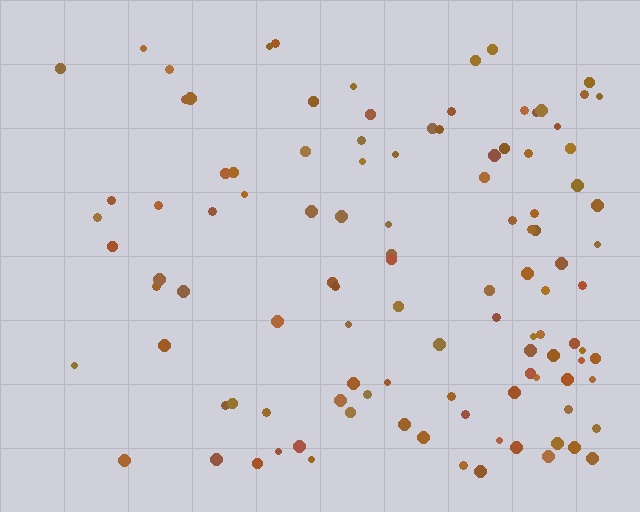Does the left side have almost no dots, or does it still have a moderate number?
Still a moderate number, just noticeably fewer than the right.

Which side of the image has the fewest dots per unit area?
The left.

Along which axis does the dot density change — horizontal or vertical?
Horizontal.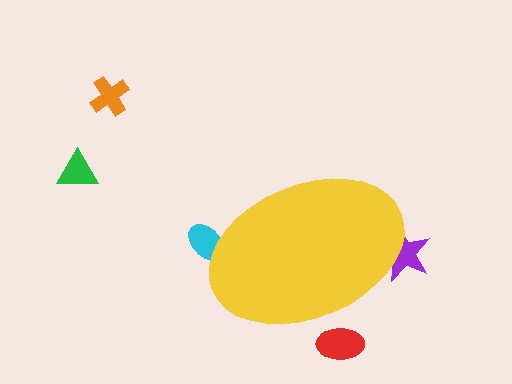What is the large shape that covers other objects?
A yellow ellipse.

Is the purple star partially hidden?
Yes, the purple star is partially hidden behind the yellow ellipse.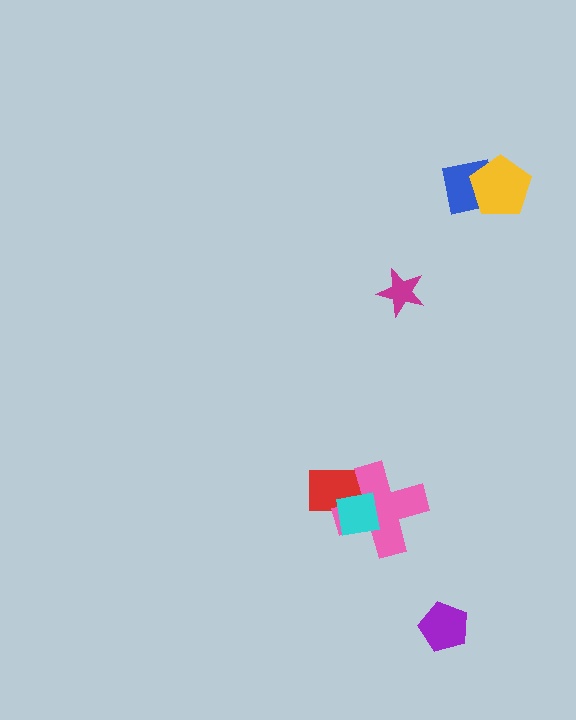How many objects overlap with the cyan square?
2 objects overlap with the cyan square.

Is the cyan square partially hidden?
No, no other shape covers it.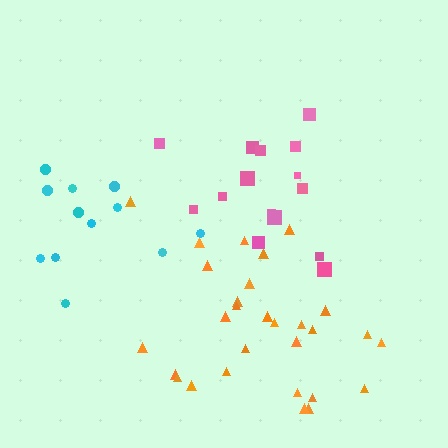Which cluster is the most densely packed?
Orange.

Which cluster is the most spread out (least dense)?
Cyan.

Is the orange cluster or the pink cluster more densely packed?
Orange.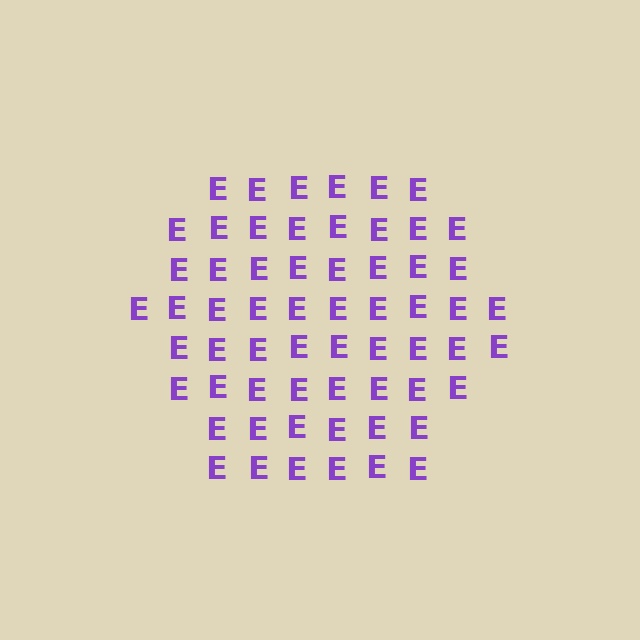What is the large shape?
The large shape is a hexagon.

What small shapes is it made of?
It is made of small letter E's.